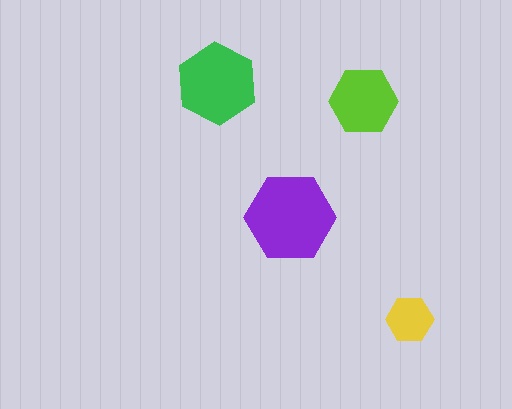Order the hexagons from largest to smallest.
the purple one, the green one, the lime one, the yellow one.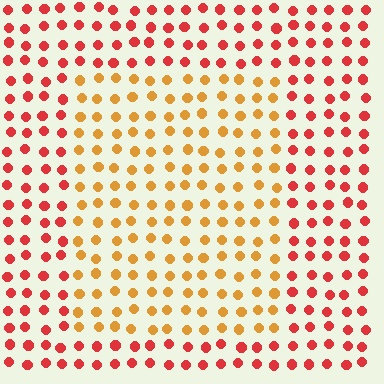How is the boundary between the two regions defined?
The boundary is defined purely by a slight shift in hue (about 38 degrees). Spacing, size, and orientation are identical on both sides.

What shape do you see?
I see a rectangle.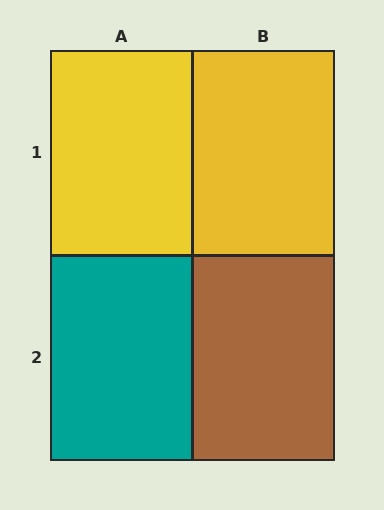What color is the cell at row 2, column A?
Teal.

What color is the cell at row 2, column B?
Brown.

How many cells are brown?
1 cell is brown.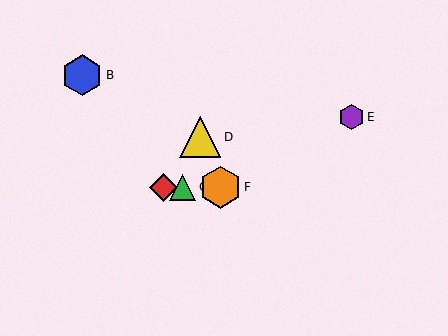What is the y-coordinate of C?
Object C is at y≈187.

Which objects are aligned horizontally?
Objects A, C, F are aligned horizontally.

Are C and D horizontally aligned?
No, C is at y≈187 and D is at y≈137.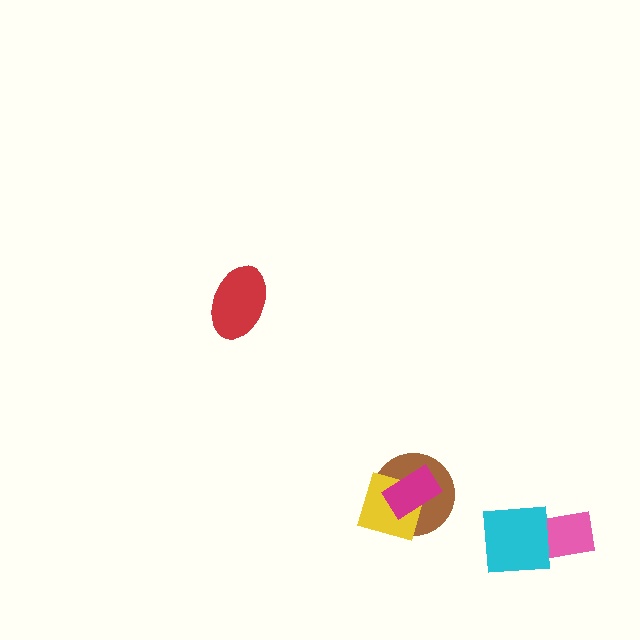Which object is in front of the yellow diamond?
The magenta rectangle is in front of the yellow diamond.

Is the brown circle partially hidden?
Yes, it is partially covered by another shape.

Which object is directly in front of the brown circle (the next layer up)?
The yellow diamond is directly in front of the brown circle.